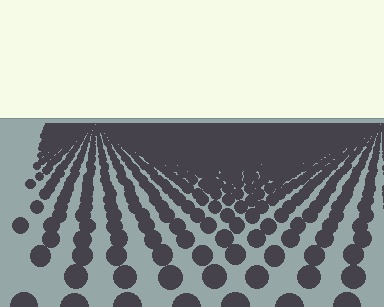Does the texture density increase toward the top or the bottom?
Density increases toward the top.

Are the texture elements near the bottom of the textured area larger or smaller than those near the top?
Larger. Near the bottom, elements are closer to the viewer and appear at a bigger on-screen size.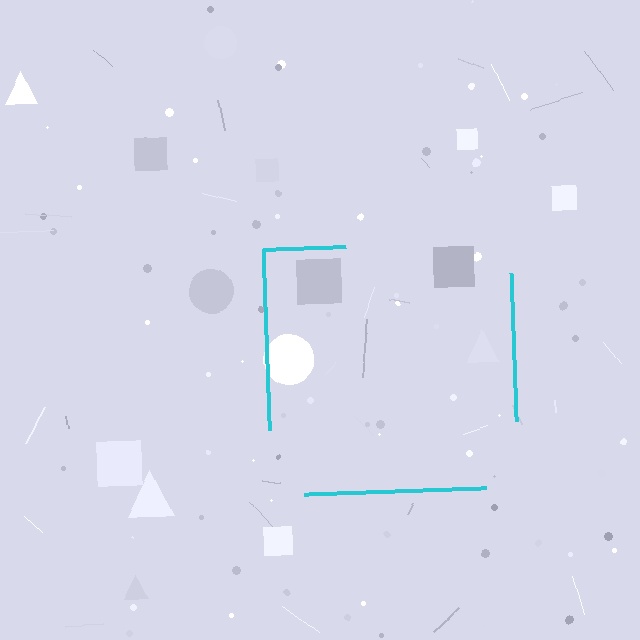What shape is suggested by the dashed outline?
The dashed outline suggests a square.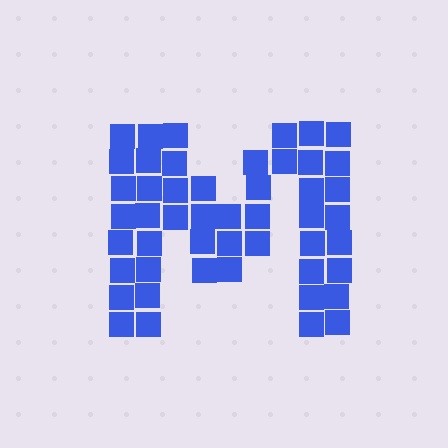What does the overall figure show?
The overall figure shows the letter M.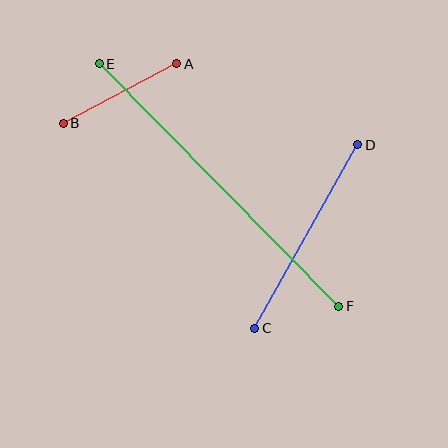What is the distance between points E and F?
The distance is approximately 341 pixels.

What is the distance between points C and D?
The distance is approximately 211 pixels.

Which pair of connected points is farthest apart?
Points E and F are farthest apart.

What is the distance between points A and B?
The distance is approximately 128 pixels.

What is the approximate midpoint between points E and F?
The midpoint is at approximately (219, 185) pixels.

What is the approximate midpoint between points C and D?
The midpoint is at approximately (306, 237) pixels.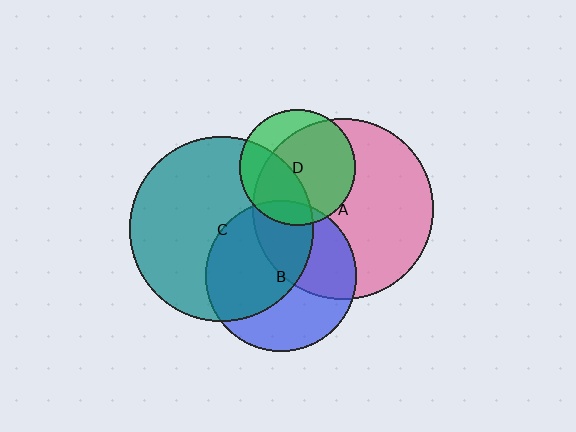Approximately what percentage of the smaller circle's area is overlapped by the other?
Approximately 40%.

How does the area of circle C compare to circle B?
Approximately 1.5 times.